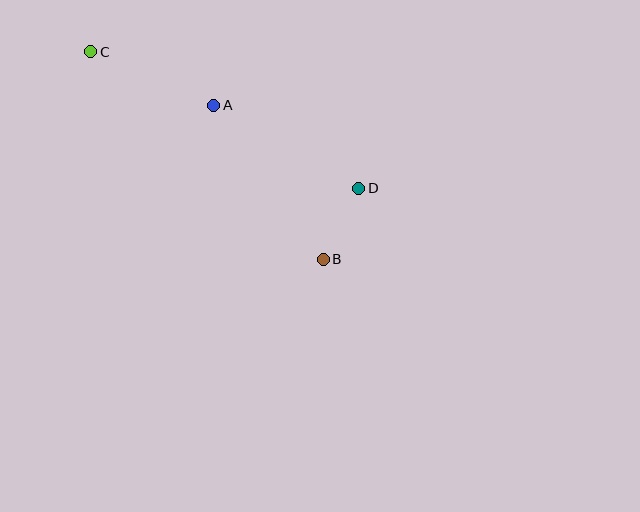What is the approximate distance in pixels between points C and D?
The distance between C and D is approximately 301 pixels.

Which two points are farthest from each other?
Points B and C are farthest from each other.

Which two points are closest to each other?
Points B and D are closest to each other.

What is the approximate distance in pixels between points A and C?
The distance between A and C is approximately 135 pixels.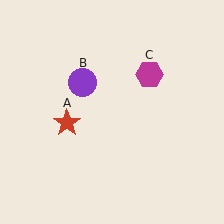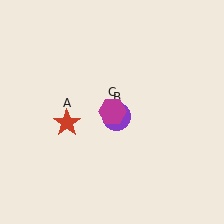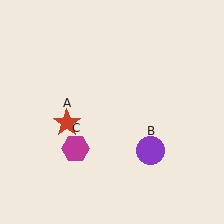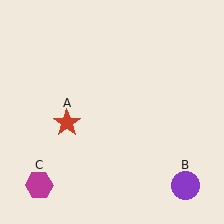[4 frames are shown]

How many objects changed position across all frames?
2 objects changed position: purple circle (object B), magenta hexagon (object C).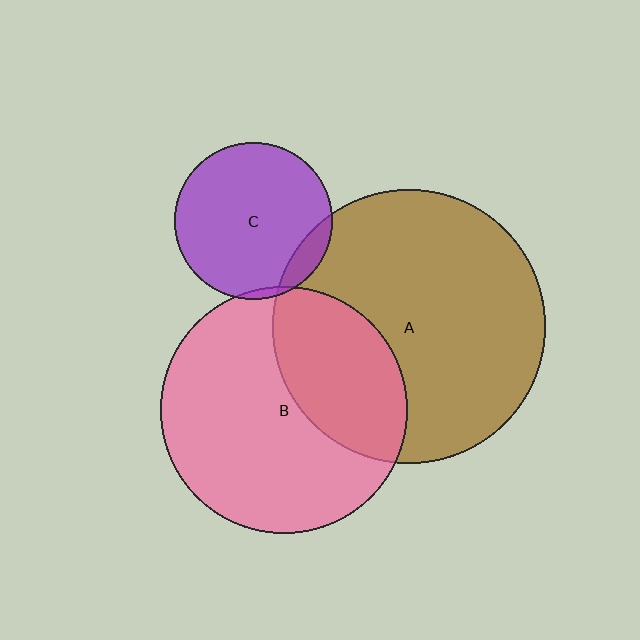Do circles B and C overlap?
Yes.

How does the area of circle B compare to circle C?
Approximately 2.5 times.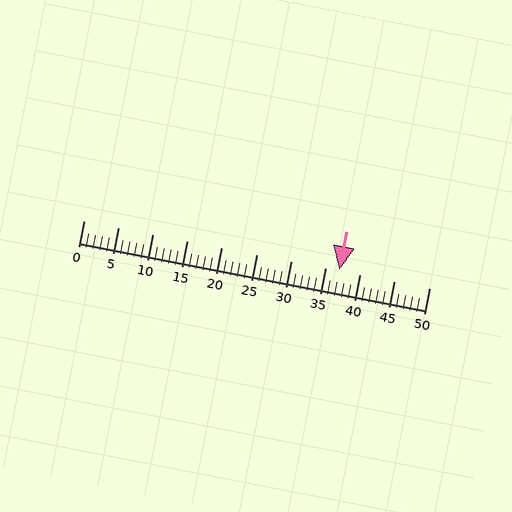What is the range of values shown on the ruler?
The ruler shows values from 0 to 50.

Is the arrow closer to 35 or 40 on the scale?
The arrow is closer to 35.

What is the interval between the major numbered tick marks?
The major tick marks are spaced 5 units apart.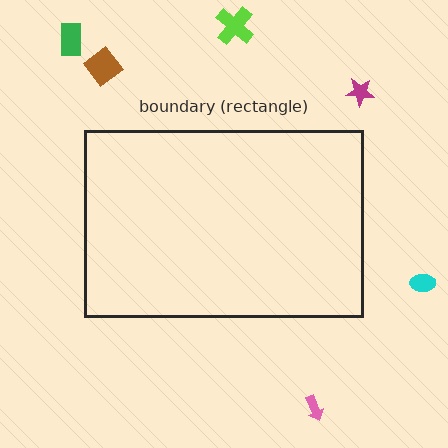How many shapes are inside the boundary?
0 inside, 6 outside.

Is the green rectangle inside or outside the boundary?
Outside.